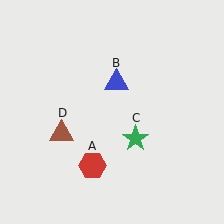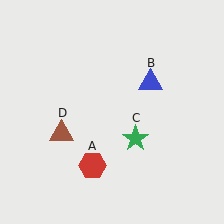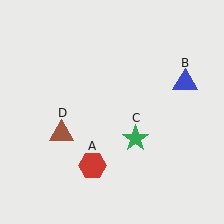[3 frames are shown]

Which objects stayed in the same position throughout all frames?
Red hexagon (object A) and green star (object C) and brown triangle (object D) remained stationary.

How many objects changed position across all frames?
1 object changed position: blue triangle (object B).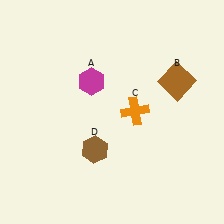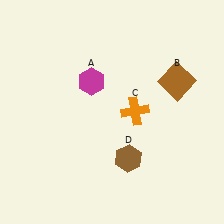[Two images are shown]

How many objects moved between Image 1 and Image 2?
1 object moved between the two images.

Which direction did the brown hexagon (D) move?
The brown hexagon (D) moved right.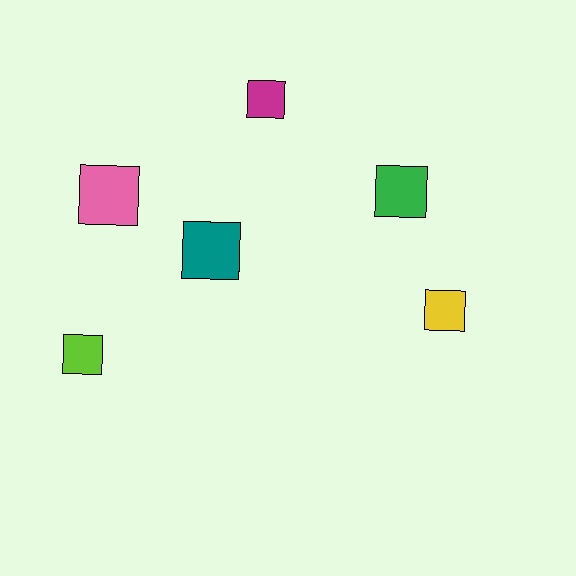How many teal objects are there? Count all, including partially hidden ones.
There is 1 teal object.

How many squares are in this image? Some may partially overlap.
There are 6 squares.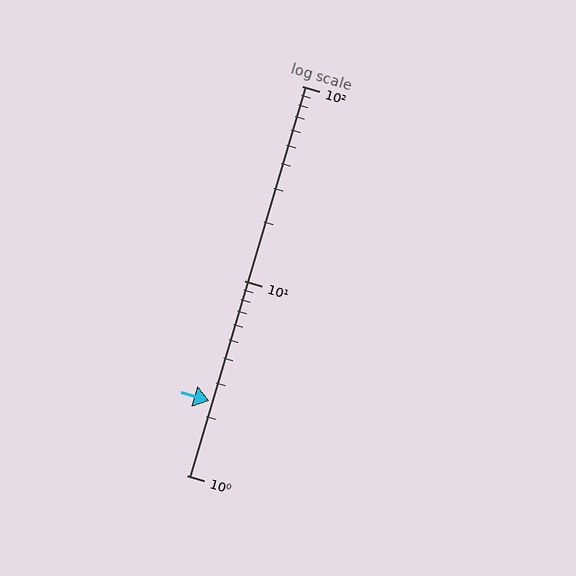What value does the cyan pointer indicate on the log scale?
The pointer indicates approximately 2.4.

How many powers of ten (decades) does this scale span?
The scale spans 2 decades, from 1 to 100.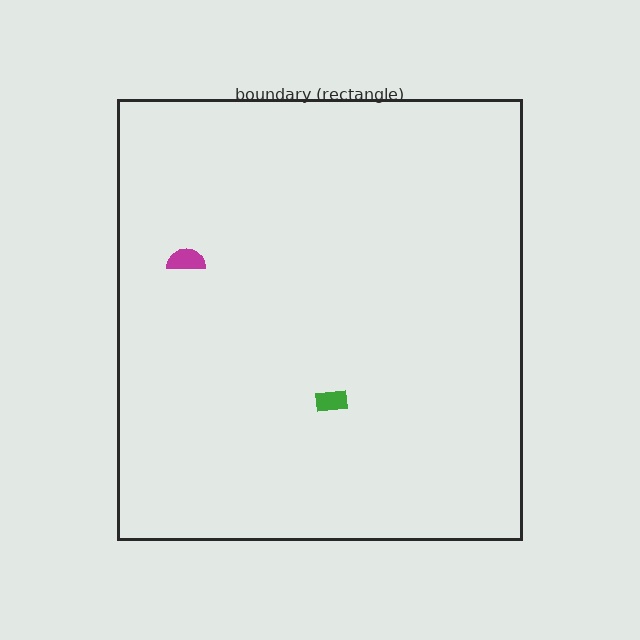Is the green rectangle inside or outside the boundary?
Inside.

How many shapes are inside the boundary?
2 inside, 0 outside.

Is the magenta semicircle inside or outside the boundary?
Inside.